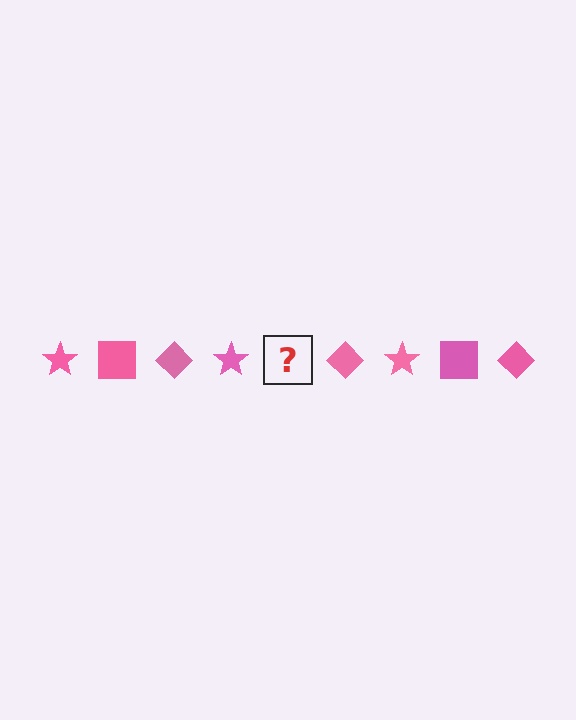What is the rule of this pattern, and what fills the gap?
The rule is that the pattern cycles through star, square, diamond shapes in pink. The gap should be filled with a pink square.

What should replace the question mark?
The question mark should be replaced with a pink square.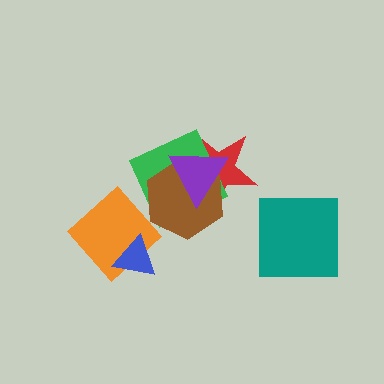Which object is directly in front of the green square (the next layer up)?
The brown hexagon is directly in front of the green square.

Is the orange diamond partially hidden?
Yes, it is partially covered by another shape.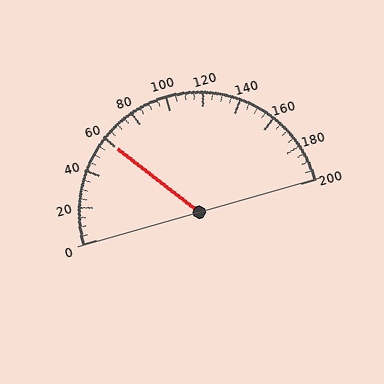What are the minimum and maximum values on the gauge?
The gauge ranges from 0 to 200.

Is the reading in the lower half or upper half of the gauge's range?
The reading is in the lower half of the range (0 to 200).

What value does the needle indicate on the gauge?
The needle indicates approximately 60.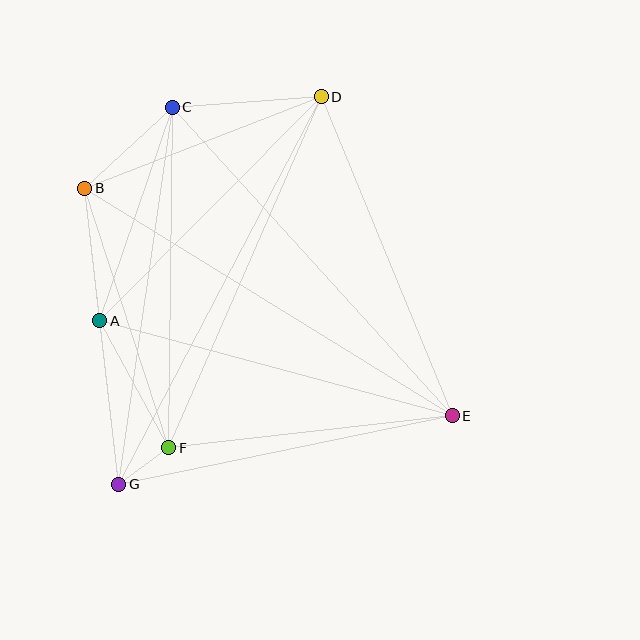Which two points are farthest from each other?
Points D and G are farthest from each other.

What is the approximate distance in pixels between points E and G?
The distance between E and G is approximately 340 pixels.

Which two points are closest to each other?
Points F and G are closest to each other.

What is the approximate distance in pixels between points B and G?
The distance between B and G is approximately 298 pixels.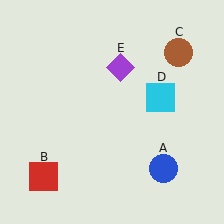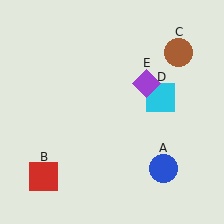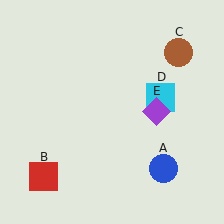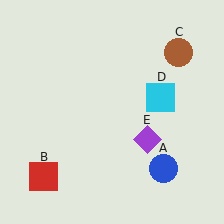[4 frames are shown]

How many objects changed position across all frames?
1 object changed position: purple diamond (object E).